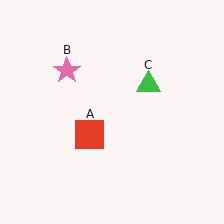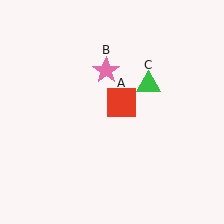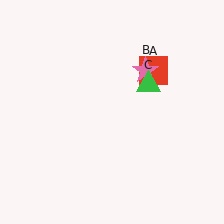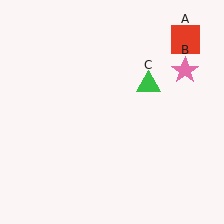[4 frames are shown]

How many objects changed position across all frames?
2 objects changed position: red square (object A), pink star (object B).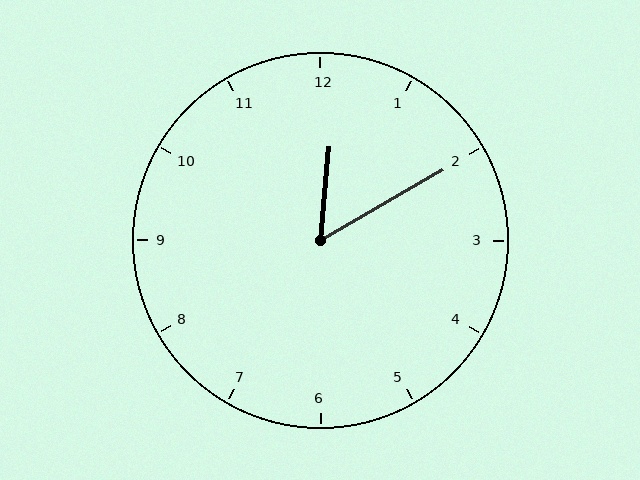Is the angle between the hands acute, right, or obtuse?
It is acute.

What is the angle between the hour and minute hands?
Approximately 55 degrees.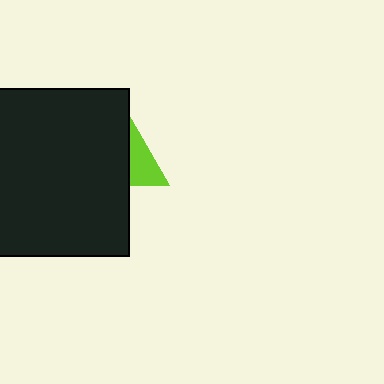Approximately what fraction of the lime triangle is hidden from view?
Roughly 62% of the lime triangle is hidden behind the black square.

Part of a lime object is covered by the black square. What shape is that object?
It is a triangle.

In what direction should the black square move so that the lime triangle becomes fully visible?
The black square should move left. That is the shortest direction to clear the overlap and leave the lime triangle fully visible.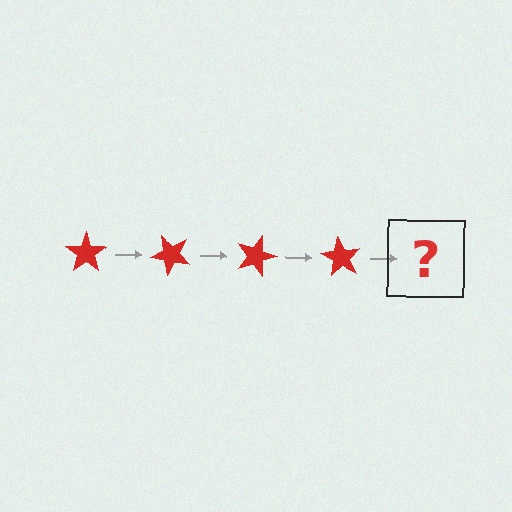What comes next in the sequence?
The next element should be a red star rotated 180 degrees.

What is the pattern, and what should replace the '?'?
The pattern is that the star rotates 45 degrees each step. The '?' should be a red star rotated 180 degrees.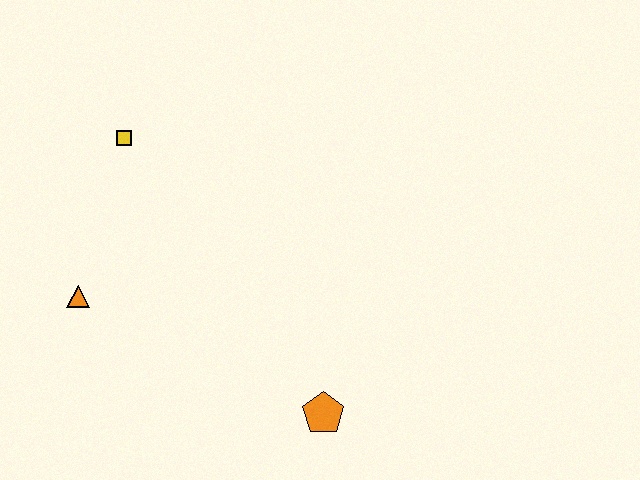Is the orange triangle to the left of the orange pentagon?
Yes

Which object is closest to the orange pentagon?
The orange triangle is closest to the orange pentagon.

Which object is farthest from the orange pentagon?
The yellow square is farthest from the orange pentagon.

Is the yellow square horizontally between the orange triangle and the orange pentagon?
Yes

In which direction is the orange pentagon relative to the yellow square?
The orange pentagon is below the yellow square.